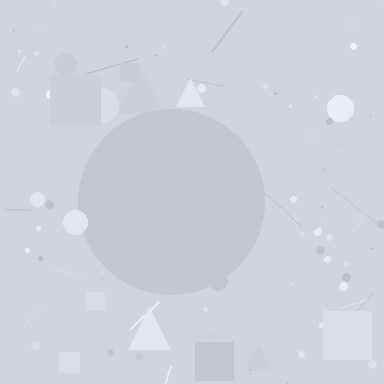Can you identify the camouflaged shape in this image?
The camouflaged shape is a circle.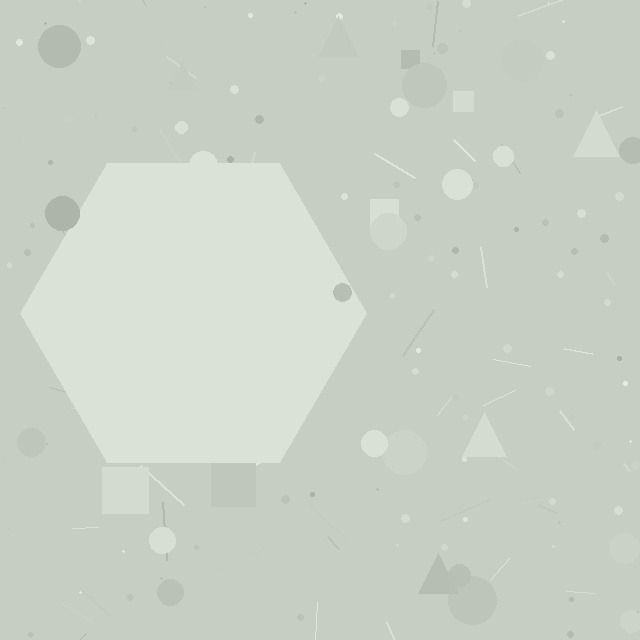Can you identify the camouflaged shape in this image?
The camouflaged shape is a hexagon.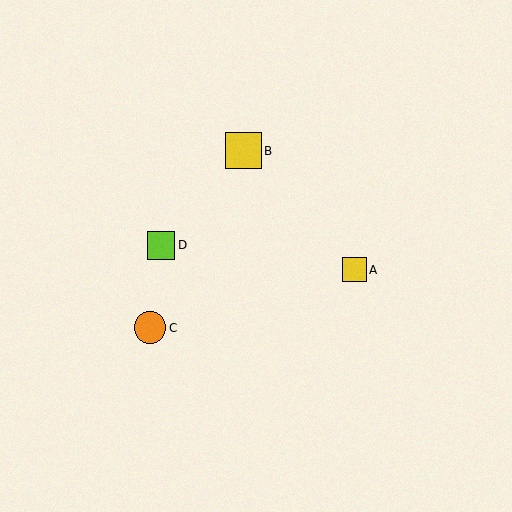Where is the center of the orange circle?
The center of the orange circle is at (150, 328).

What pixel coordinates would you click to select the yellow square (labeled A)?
Click at (354, 270) to select the yellow square A.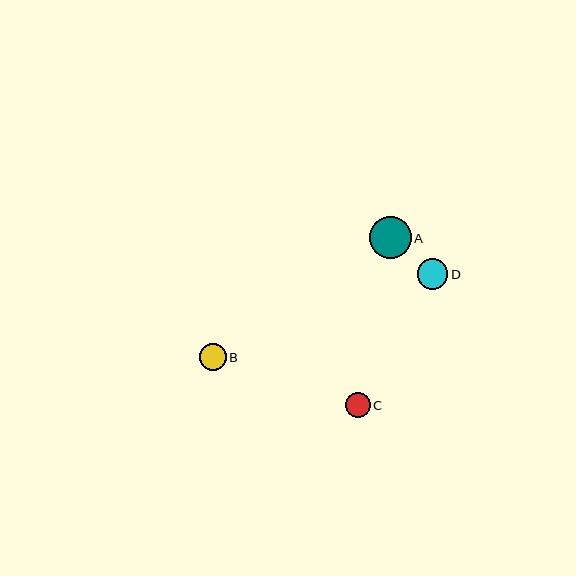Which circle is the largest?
Circle A is the largest with a size of approximately 42 pixels.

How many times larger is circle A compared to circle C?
Circle A is approximately 1.7 times the size of circle C.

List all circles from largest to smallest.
From largest to smallest: A, D, B, C.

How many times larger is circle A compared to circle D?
Circle A is approximately 1.4 times the size of circle D.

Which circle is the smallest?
Circle C is the smallest with a size of approximately 25 pixels.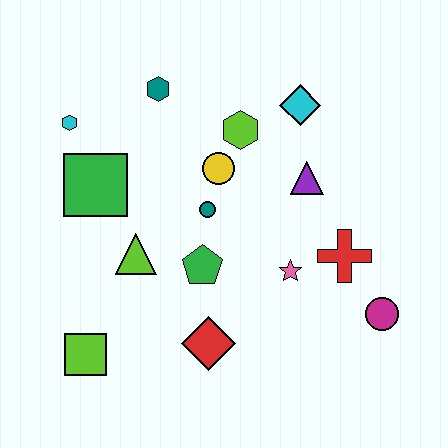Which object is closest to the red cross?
The pink star is closest to the red cross.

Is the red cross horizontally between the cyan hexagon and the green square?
No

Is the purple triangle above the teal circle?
Yes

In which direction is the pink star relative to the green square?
The pink star is to the right of the green square.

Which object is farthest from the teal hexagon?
The magenta circle is farthest from the teal hexagon.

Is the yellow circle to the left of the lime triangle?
No